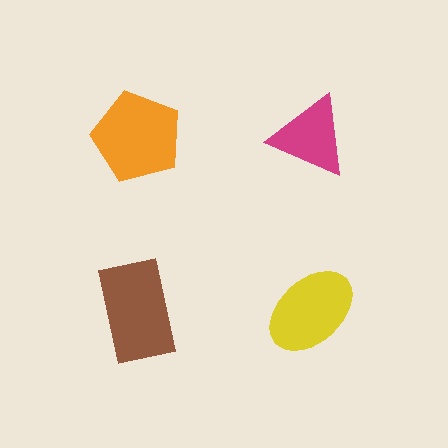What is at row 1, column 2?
A magenta triangle.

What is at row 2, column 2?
A yellow ellipse.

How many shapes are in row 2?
2 shapes.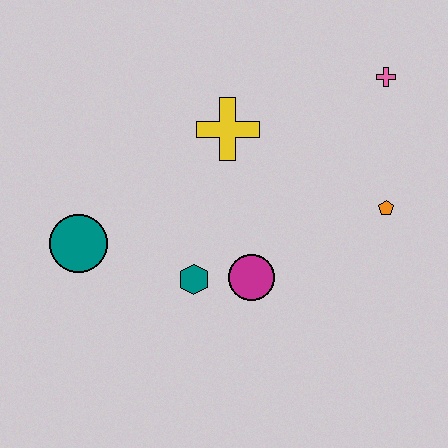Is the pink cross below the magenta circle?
No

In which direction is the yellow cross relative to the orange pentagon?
The yellow cross is to the left of the orange pentagon.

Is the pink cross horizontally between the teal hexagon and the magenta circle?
No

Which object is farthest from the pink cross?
The teal circle is farthest from the pink cross.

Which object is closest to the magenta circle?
The teal hexagon is closest to the magenta circle.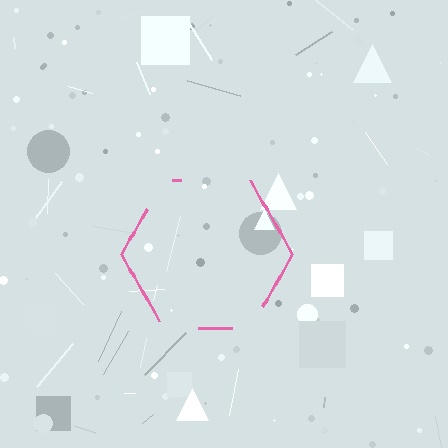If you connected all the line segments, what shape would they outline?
They would outline a hexagon.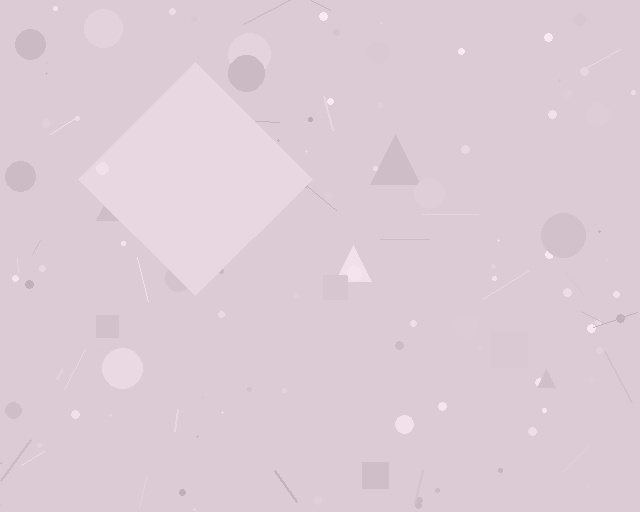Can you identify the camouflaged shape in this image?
The camouflaged shape is a diamond.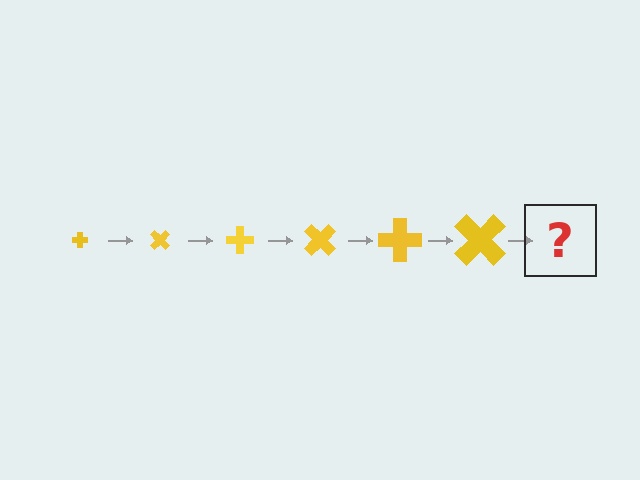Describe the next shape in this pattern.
It should be a cross, larger than the previous one and rotated 270 degrees from the start.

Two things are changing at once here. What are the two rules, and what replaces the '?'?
The two rules are that the cross grows larger each step and it rotates 45 degrees each step. The '?' should be a cross, larger than the previous one and rotated 270 degrees from the start.